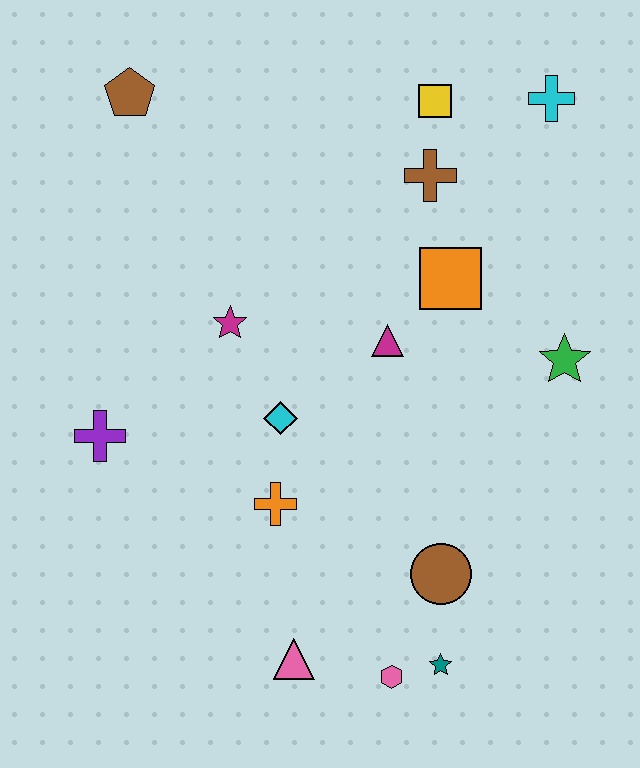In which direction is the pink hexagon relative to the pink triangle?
The pink hexagon is to the right of the pink triangle.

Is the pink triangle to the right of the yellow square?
No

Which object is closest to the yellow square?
The brown cross is closest to the yellow square.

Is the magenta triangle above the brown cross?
No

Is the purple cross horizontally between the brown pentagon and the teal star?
No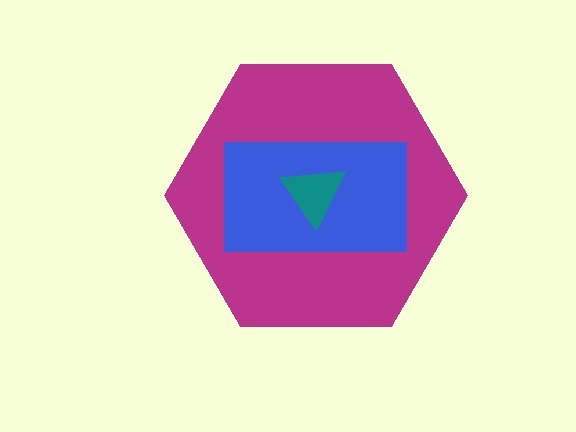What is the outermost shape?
The magenta hexagon.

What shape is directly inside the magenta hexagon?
The blue rectangle.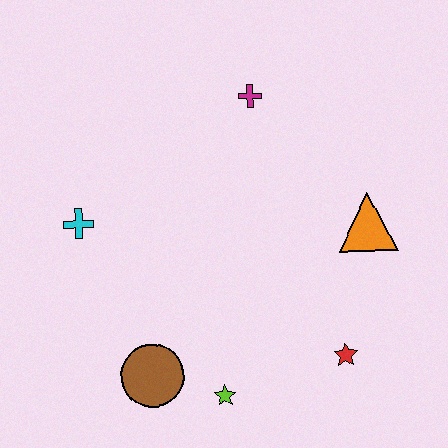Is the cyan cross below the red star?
No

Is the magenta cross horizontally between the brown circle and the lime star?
No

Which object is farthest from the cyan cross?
The red star is farthest from the cyan cross.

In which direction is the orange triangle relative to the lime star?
The orange triangle is above the lime star.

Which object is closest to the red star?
The lime star is closest to the red star.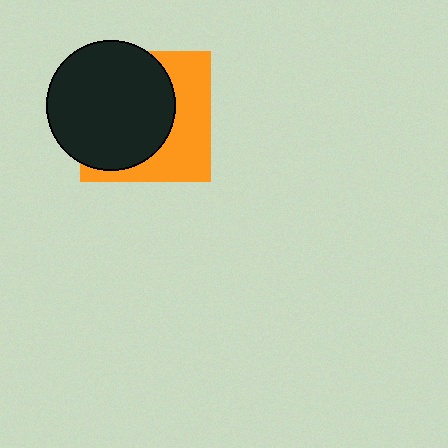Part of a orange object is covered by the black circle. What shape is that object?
It is a square.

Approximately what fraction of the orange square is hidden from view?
Roughly 59% of the orange square is hidden behind the black circle.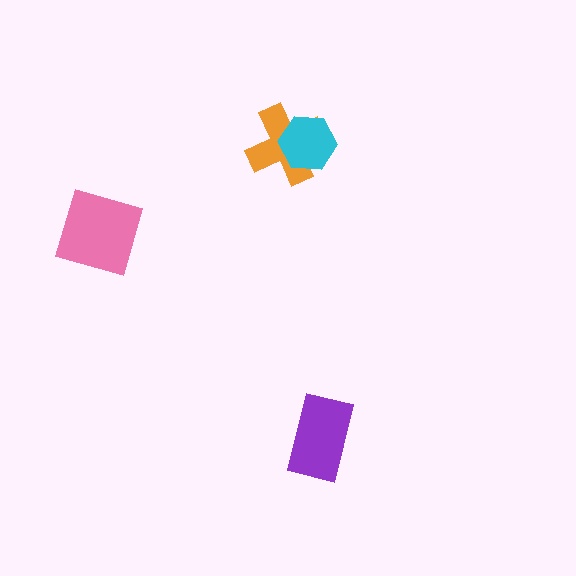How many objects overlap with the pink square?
0 objects overlap with the pink square.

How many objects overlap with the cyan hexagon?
1 object overlaps with the cyan hexagon.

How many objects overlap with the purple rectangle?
0 objects overlap with the purple rectangle.